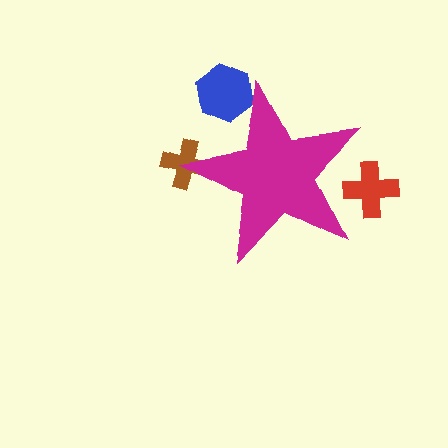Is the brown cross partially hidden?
Yes, the brown cross is partially hidden behind the magenta star.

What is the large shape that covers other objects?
A magenta star.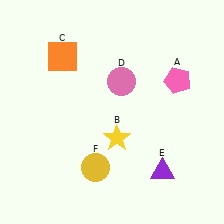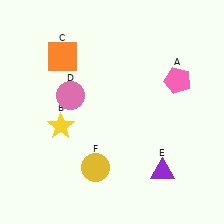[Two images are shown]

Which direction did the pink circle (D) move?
The pink circle (D) moved left.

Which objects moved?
The objects that moved are: the yellow star (B), the pink circle (D).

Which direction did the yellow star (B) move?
The yellow star (B) moved left.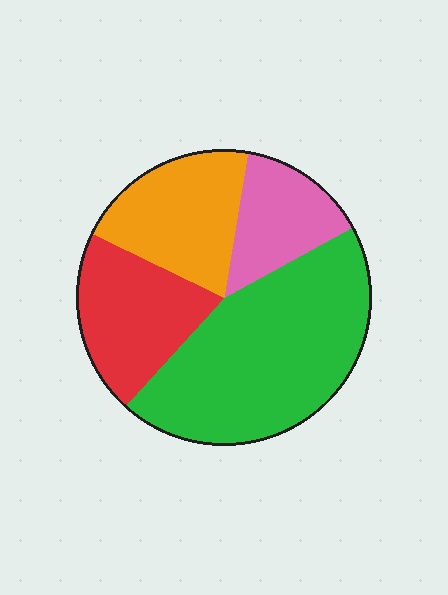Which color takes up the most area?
Green, at roughly 45%.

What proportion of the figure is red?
Red covers about 20% of the figure.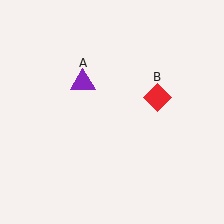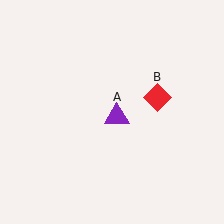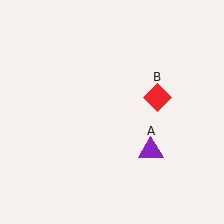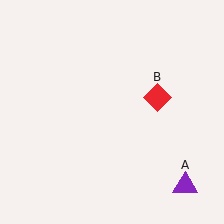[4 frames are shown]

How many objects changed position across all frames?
1 object changed position: purple triangle (object A).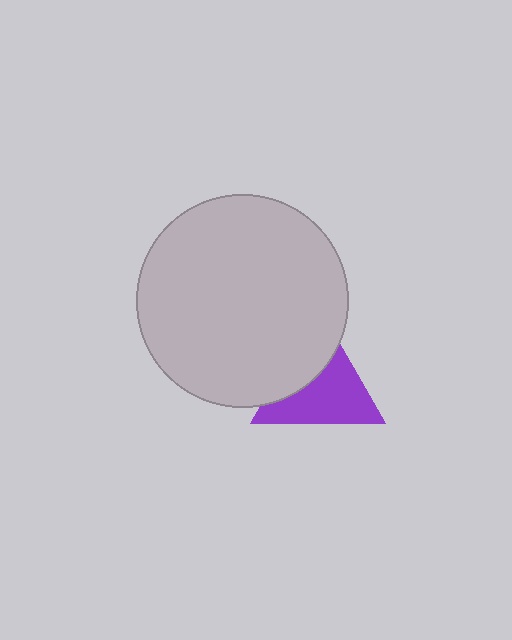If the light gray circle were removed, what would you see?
You would see the complete purple triangle.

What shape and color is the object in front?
The object in front is a light gray circle.